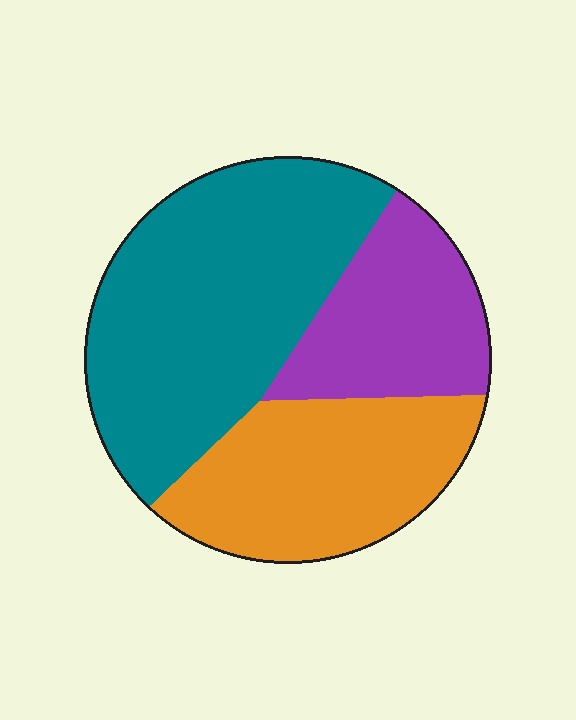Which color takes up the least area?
Purple, at roughly 20%.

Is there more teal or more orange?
Teal.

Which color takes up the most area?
Teal, at roughly 45%.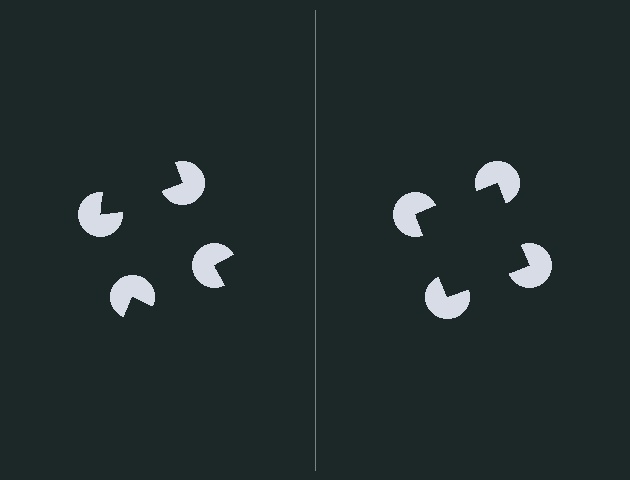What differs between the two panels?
The pac-man discs are positioned identically on both sides; only the wedge orientations differ. On the right they align to a square; on the left they are misaligned.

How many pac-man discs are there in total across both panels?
8 — 4 on each side.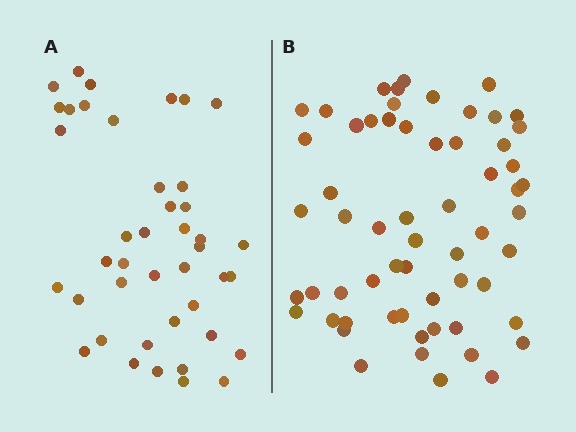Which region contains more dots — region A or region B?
Region B (the right region) has more dots.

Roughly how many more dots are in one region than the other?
Region B has approximately 20 more dots than region A.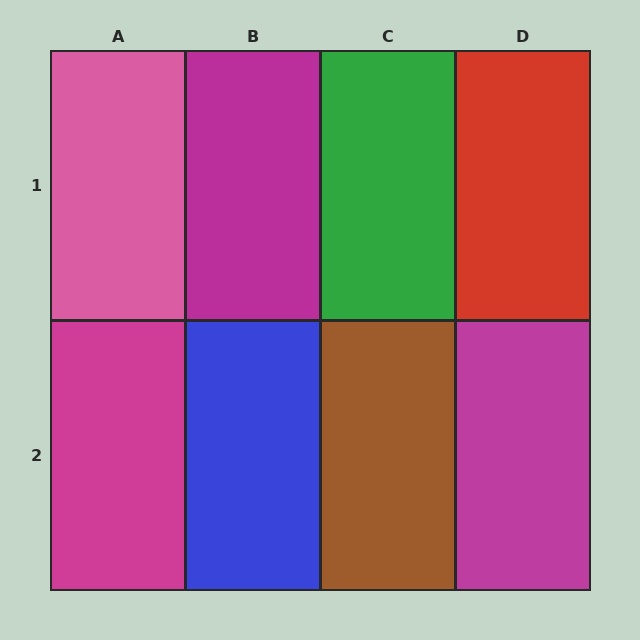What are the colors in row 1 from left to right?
Pink, magenta, green, red.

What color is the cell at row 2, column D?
Magenta.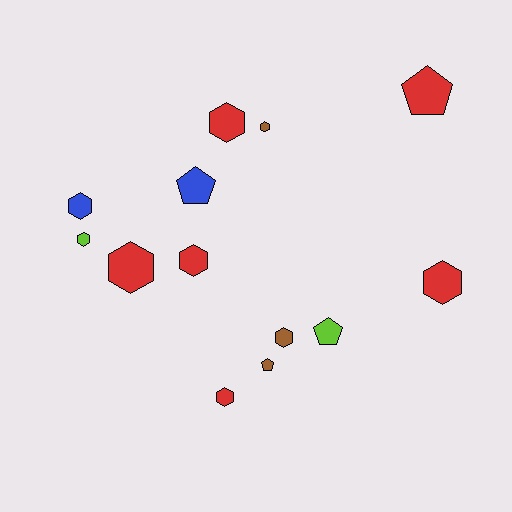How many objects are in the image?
There are 13 objects.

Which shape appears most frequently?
Hexagon, with 9 objects.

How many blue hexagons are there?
There is 1 blue hexagon.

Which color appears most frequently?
Red, with 6 objects.